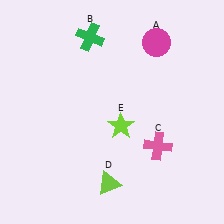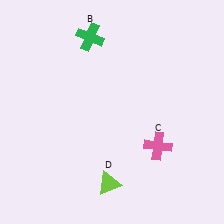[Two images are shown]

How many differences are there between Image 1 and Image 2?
There are 2 differences between the two images.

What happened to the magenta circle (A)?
The magenta circle (A) was removed in Image 2. It was in the top-right area of Image 1.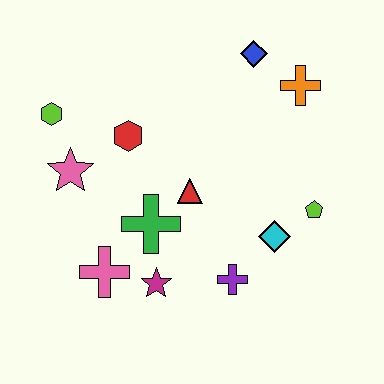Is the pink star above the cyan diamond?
Yes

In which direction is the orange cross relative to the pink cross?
The orange cross is to the right of the pink cross.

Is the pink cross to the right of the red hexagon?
No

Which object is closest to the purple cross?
The cyan diamond is closest to the purple cross.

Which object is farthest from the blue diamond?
The pink cross is farthest from the blue diamond.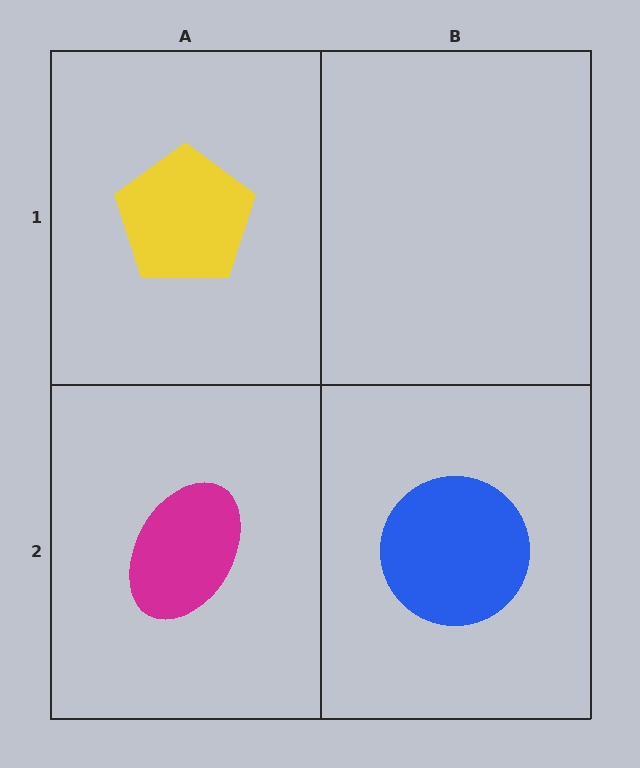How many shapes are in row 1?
1 shape.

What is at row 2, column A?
A magenta ellipse.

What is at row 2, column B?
A blue circle.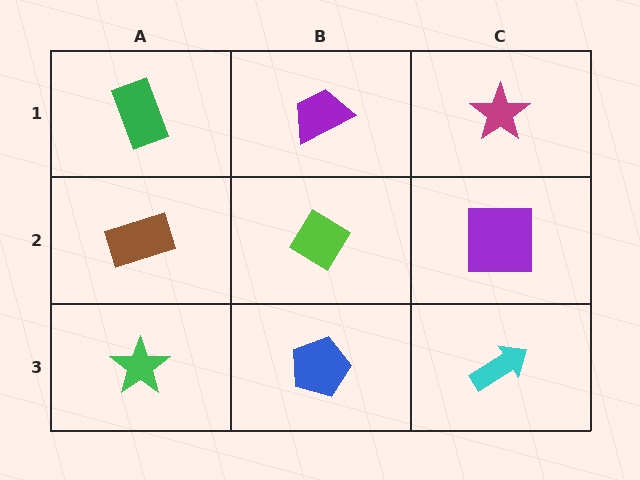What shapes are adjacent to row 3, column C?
A purple square (row 2, column C), a blue pentagon (row 3, column B).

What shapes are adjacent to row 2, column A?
A green rectangle (row 1, column A), a green star (row 3, column A), a lime diamond (row 2, column B).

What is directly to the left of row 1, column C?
A purple trapezoid.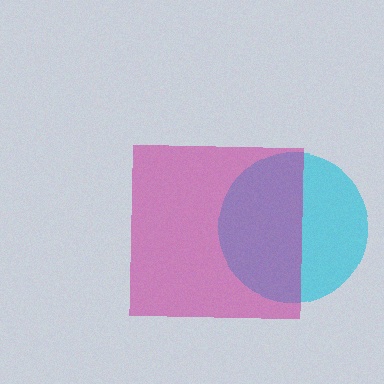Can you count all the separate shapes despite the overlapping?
Yes, there are 2 separate shapes.